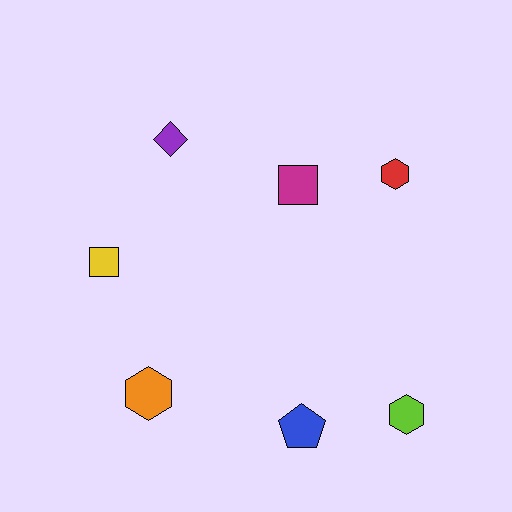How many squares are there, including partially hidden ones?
There are 2 squares.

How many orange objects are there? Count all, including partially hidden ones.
There is 1 orange object.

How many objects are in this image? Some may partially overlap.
There are 7 objects.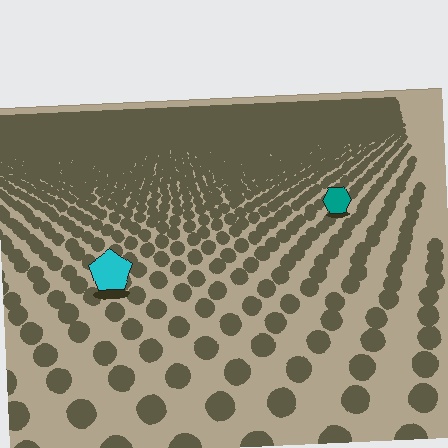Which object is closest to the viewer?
The cyan pentagon is closest. The texture marks near it are larger and more spread out.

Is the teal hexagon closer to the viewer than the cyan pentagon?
No. The cyan pentagon is closer — you can tell from the texture gradient: the ground texture is coarser near it.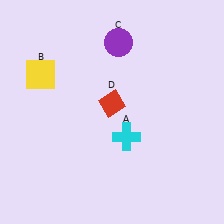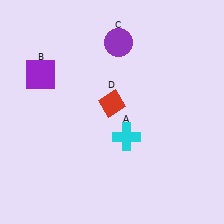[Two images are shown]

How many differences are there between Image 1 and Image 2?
There is 1 difference between the two images.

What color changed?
The square (B) changed from yellow in Image 1 to purple in Image 2.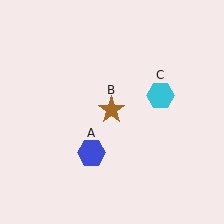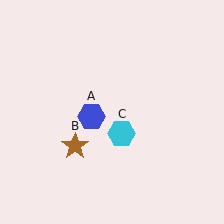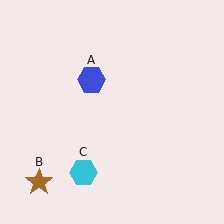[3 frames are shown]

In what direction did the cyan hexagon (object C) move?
The cyan hexagon (object C) moved down and to the left.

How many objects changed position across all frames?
3 objects changed position: blue hexagon (object A), brown star (object B), cyan hexagon (object C).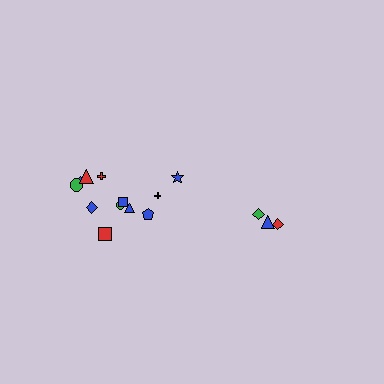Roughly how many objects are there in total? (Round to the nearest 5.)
Roughly 15 objects in total.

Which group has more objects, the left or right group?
The left group.